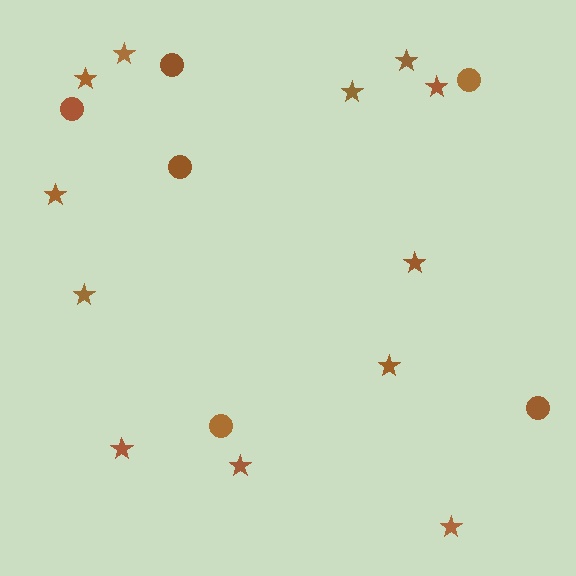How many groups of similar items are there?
There are 2 groups: one group of circles (6) and one group of stars (12).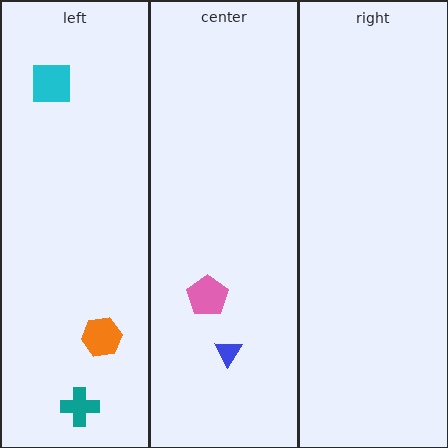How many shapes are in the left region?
3.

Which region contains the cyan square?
The left region.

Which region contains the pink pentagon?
The center region.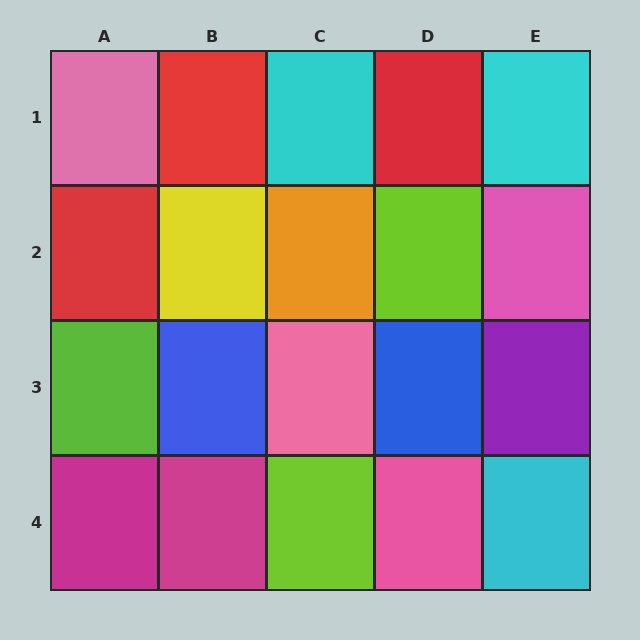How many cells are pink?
4 cells are pink.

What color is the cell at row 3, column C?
Pink.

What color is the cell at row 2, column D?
Lime.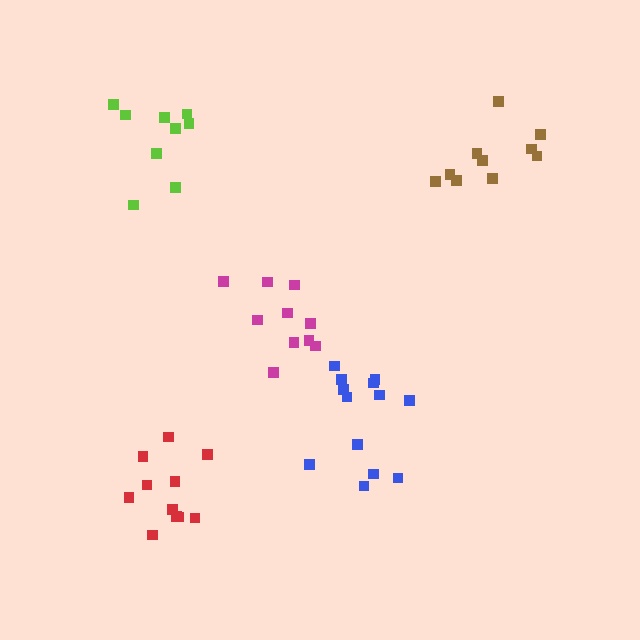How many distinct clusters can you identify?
There are 5 distinct clusters.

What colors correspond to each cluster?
The clusters are colored: magenta, blue, brown, red, lime.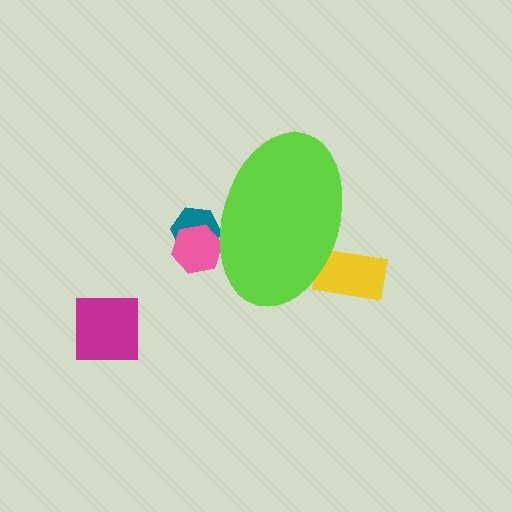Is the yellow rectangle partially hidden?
Yes, the yellow rectangle is partially hidden behind the lime ellipse.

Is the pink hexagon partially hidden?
Yes, the pink hexagon is partially hidden behind the lime ellipse.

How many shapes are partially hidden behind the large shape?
3 shapes are partially hidden.